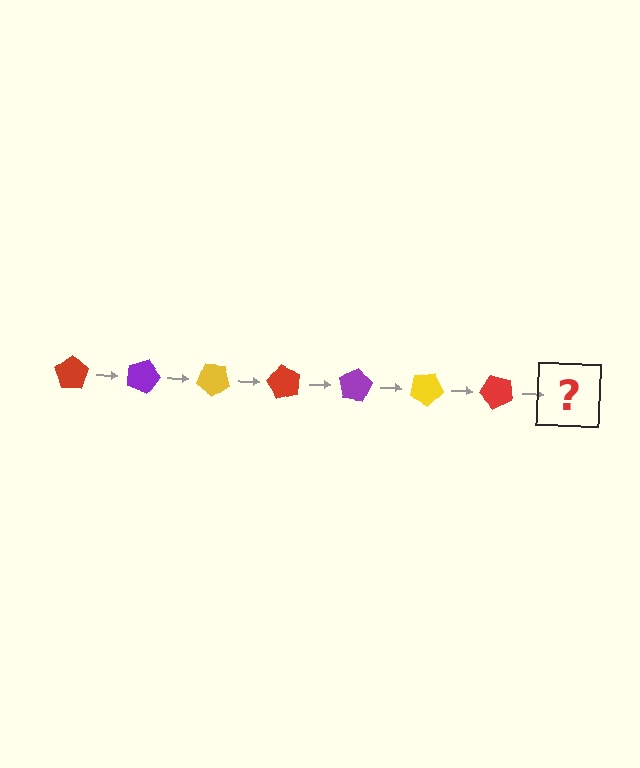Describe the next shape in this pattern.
It should be a purple pentagon, rotated 140 degrees from the start.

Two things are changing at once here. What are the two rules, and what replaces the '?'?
The two rules are that it rotates 20 degrees each step and the color cycles through red, purple, and yellow. The '?' should be a purple pentagon, rotated 140 degrees from the start.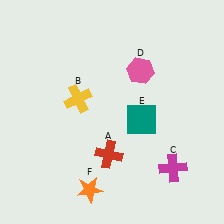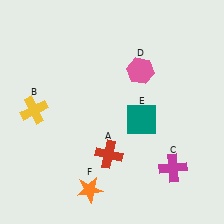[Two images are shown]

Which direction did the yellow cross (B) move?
The yellow cross (B) moved left.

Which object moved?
The yellow cross (B) moved left.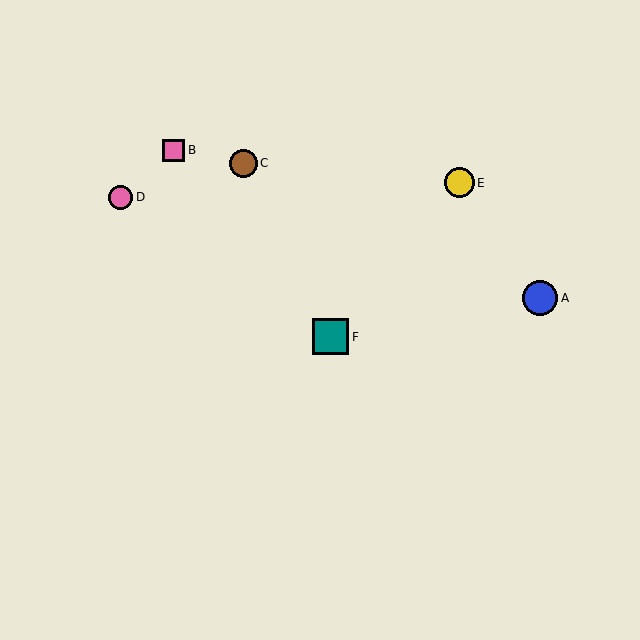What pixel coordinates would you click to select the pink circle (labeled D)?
Click at (121, 197) to select the pink circle D.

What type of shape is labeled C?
Shape C is a brown circle.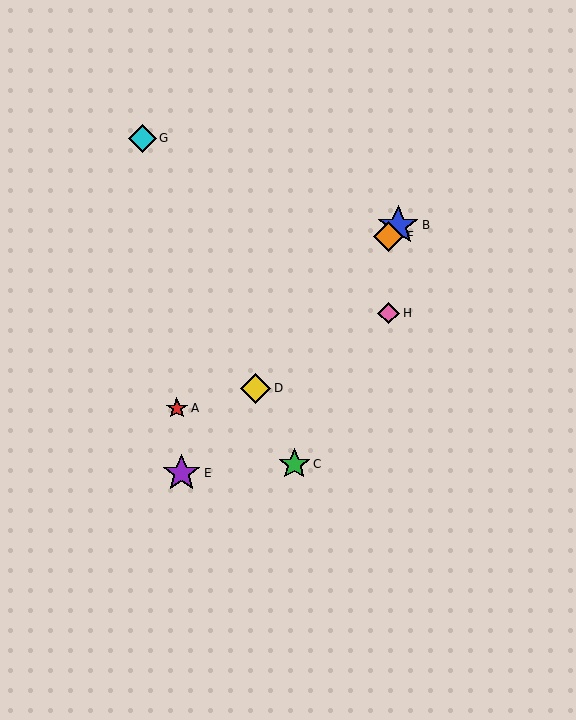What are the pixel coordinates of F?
Object F is at (389, 236).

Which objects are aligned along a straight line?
Objects B, D, E, F are aligned along a straight line.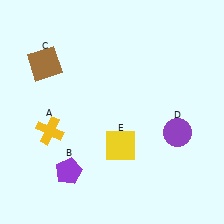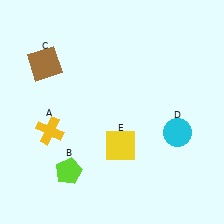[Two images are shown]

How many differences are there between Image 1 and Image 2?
There are 2 differences between the two images.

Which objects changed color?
B changed from purple to lime. D changed from purple to cyan.